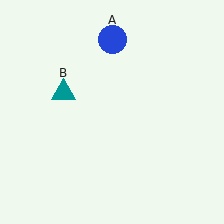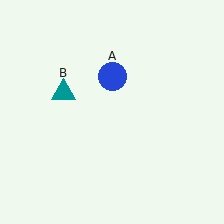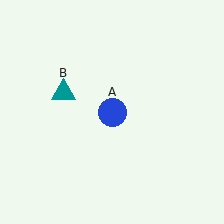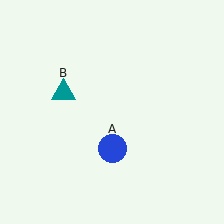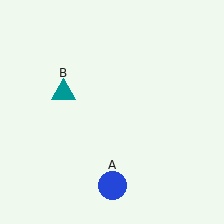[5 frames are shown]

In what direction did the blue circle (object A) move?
The blue circle (object A) moved down.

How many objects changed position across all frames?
1 object changed position: blue circle (object A).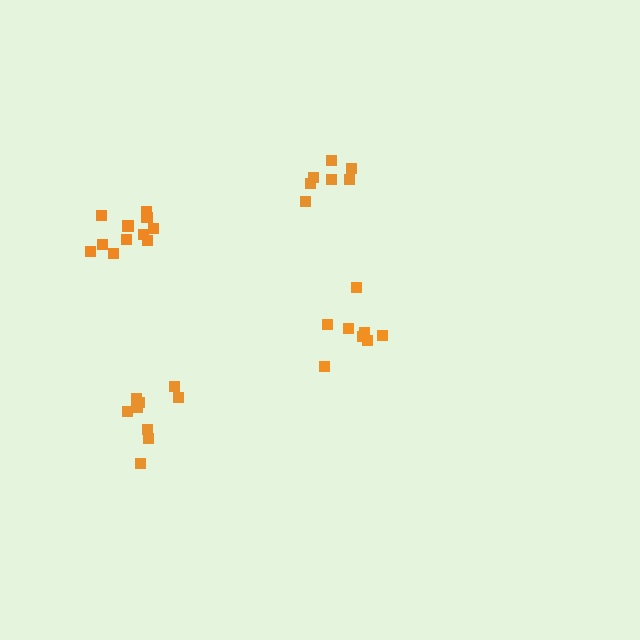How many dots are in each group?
Group 1: 8 dots, Group 2: 7 dots, Group 3: 9 dots, Group 4: 11 dots (35 total).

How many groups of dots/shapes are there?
There are 4 groups.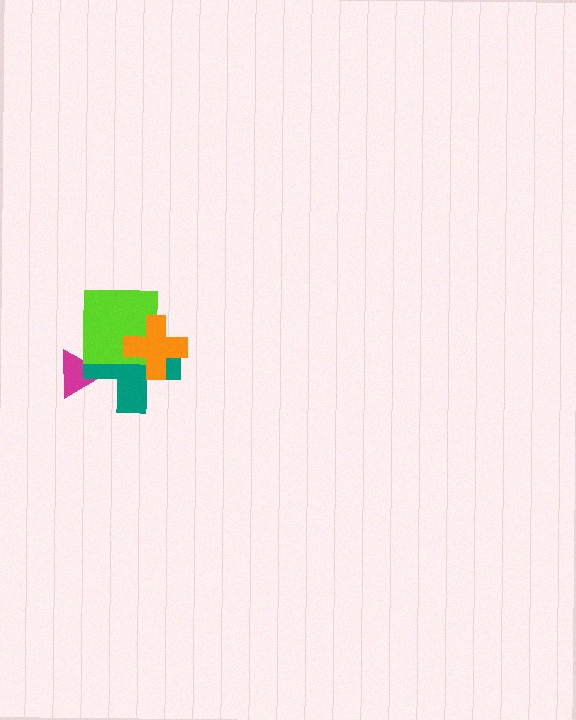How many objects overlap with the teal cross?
3 objects overlap with the teal cross.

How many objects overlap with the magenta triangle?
1 object overlaps with the magenta triangle.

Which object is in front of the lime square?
The orange cross is in front of the lime square.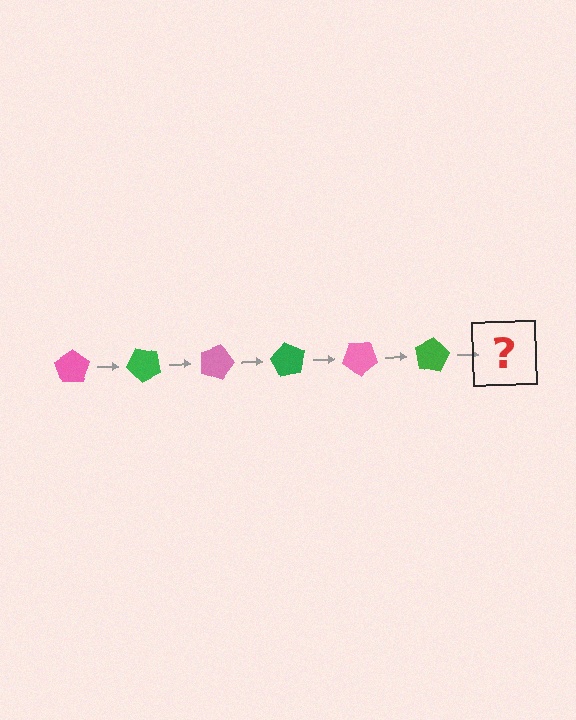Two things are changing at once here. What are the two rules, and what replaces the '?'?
The two rules are that it rotates 45 degrees each step and the color cycles through pink and green. The '?' should be a pink pentagon, rotated 270 degrees from the start.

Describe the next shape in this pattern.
It should be a pink pentagon, rotated 270 degrees from the start.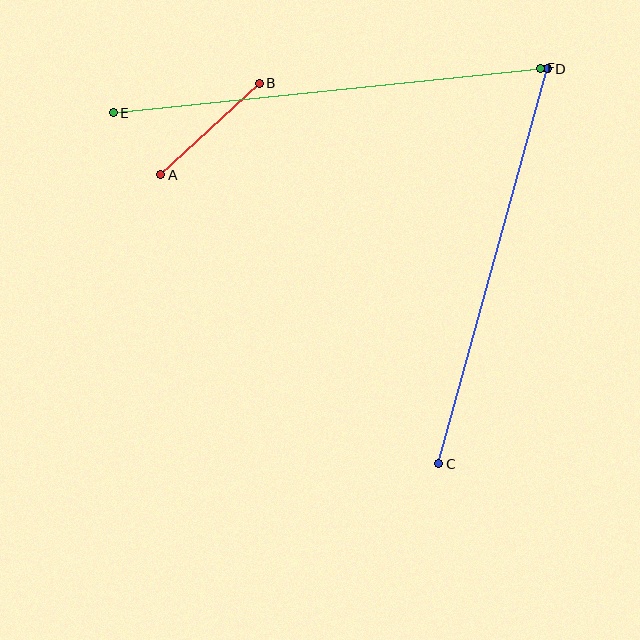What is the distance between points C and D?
The distance is approximately 410 pixels.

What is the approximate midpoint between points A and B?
The midpoint is at approximately (210, 129) pixels.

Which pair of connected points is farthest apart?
Points E and F are farthest apart.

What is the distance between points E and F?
The distance is approximately 429 pixels.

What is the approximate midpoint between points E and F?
The midpoint is at approximately (327, 91) pixels.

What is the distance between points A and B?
The distance is approximately 135 pixels.